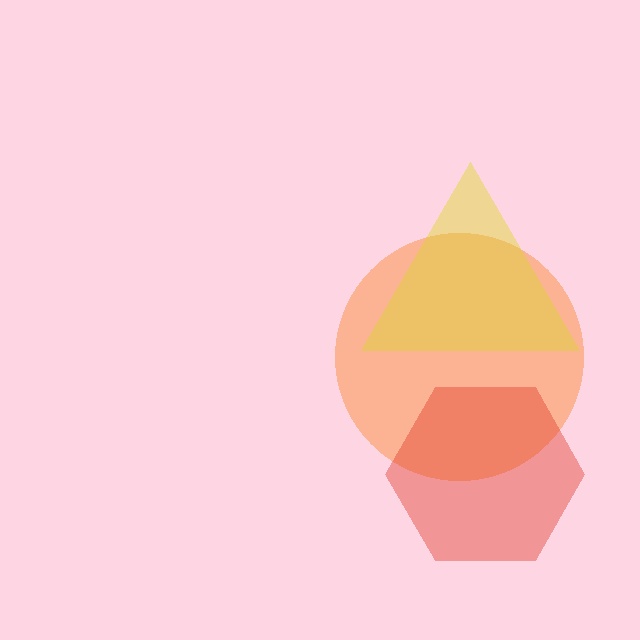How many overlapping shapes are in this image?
There are 3 overlapping shapes in the image.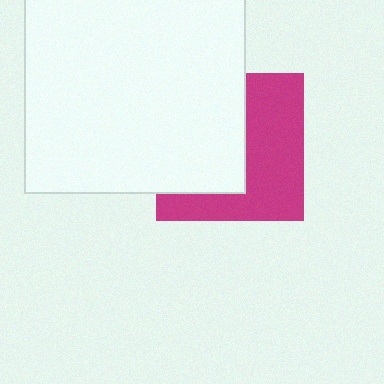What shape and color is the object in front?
The object in front is a white rectangle.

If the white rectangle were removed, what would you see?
You would see the complete magenta square.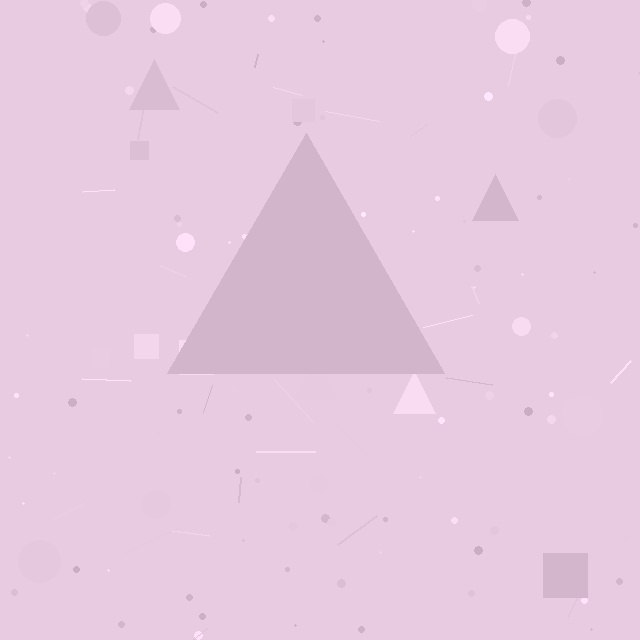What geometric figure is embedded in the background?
A triangle is embedded in the background.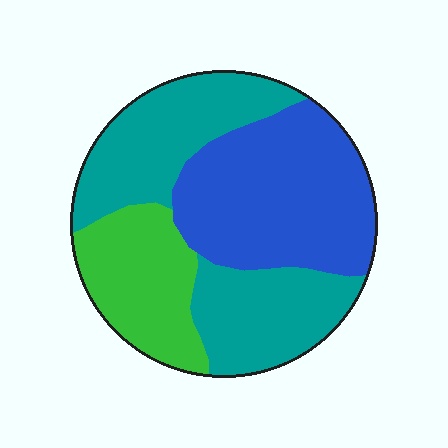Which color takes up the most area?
Teal, at roughly 45%.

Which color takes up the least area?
Green, at roughly 20%.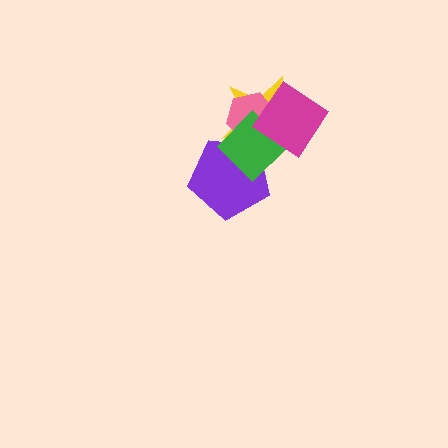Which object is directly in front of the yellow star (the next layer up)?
The pink hexagon is directly in front of the yellow star.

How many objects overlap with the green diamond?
4 objects overlap with the green diamond.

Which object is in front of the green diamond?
The magenta diamond is in front of the green diamond.